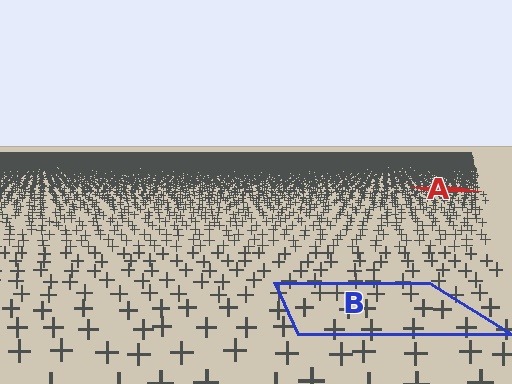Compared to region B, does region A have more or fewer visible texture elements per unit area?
Region A has more texture elements per unit area — they are packed more densely because it is farther away.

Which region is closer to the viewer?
Region B is closer. The texture elements there are larger and more spread out.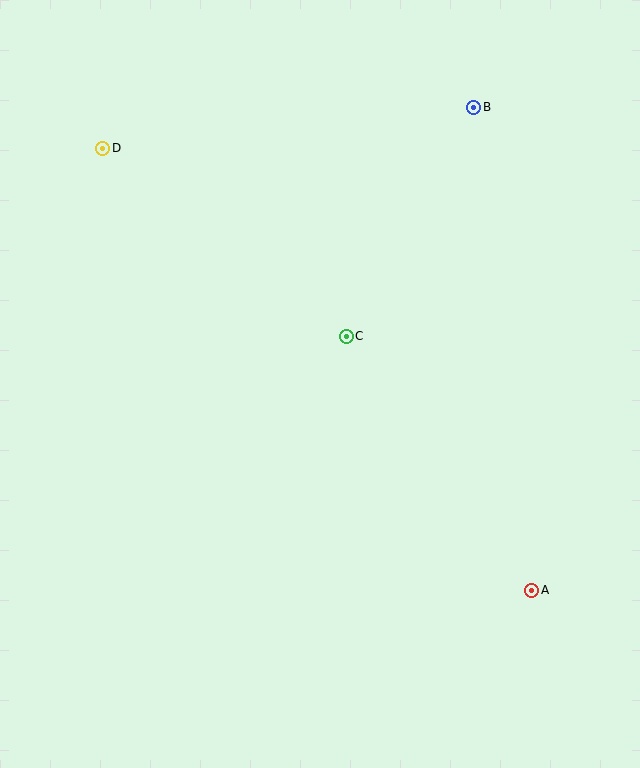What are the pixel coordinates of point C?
Point C is at (346, 336).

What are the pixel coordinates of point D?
Point D is at (103, 148).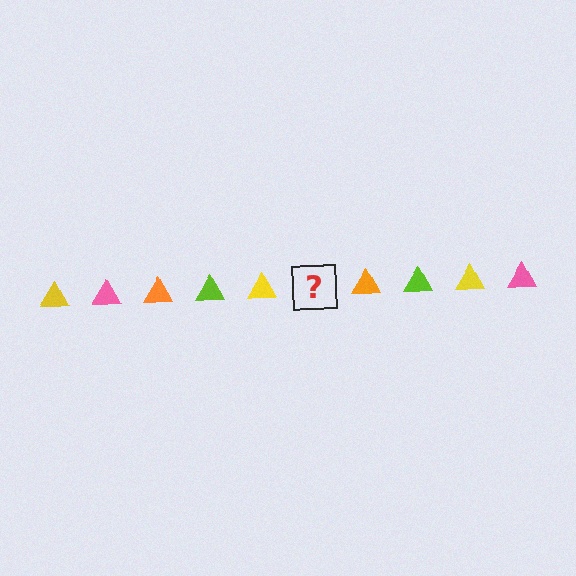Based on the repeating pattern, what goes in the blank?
The blank should be a pink triangle.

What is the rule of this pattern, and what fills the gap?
The rule is that the pattern cycles through yellow, pink, orange, lime triangles. The gap should be filled with a pink triangle.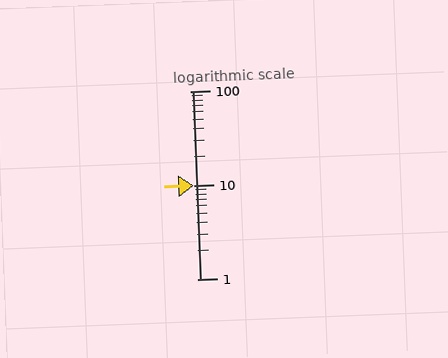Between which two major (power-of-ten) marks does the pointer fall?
The pointer is between 10 and 100.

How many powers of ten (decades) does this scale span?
The scale spans 2 decades, from 1 to 100.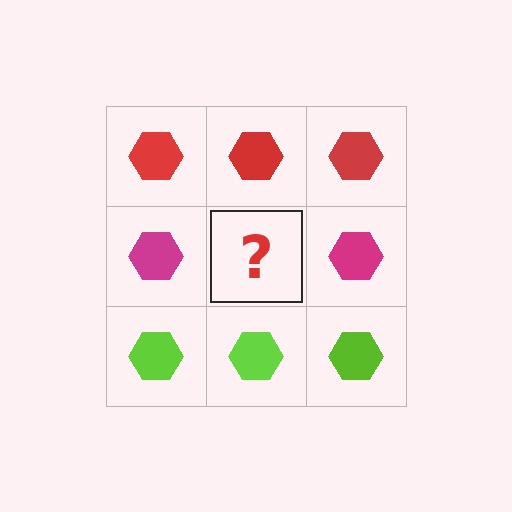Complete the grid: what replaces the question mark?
The question mark should be replaced with a magenta hexagon.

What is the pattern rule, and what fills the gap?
The rule is that each row has a consistent color. The gap should be filled with a magenta hexagon.